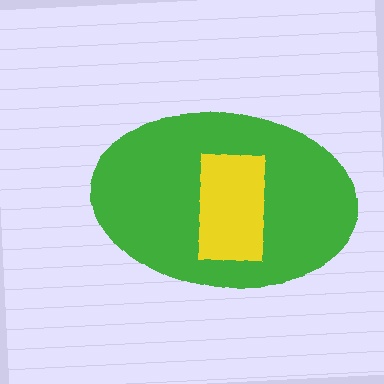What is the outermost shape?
The green ellipse.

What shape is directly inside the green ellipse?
The yellow rectangle.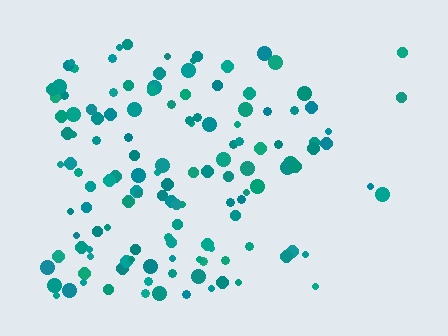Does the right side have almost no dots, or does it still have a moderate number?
Still a moderate number, just noticeably fewer than the left.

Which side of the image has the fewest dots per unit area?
The right.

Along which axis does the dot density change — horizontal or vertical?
Horizontal.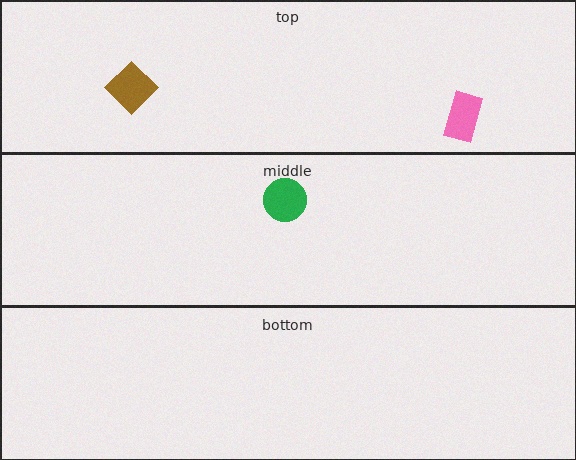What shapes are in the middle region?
The green circle.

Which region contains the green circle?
The middle region.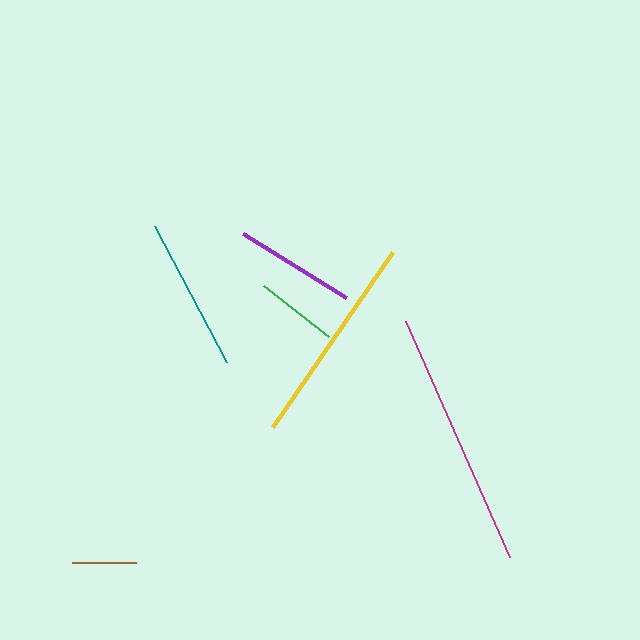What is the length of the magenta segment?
The magenta segment is approximately 257 pixels long.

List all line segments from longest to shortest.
From longest to shortest: magenta, yellow, teal, purple, green, brown.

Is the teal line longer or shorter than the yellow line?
The yellow line is longer than the teal line.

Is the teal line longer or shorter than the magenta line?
The magenta line is longer than the teal line.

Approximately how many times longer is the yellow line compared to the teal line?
The yellow line is approximately 1.4 times the length of the teal line.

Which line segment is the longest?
The magenta line is the longest at approximately 257 pixels.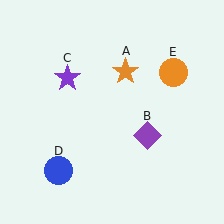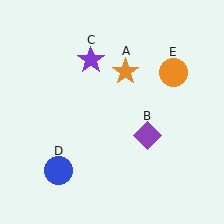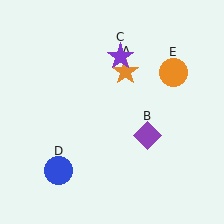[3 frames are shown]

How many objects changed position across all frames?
1 object changed position: purple star (object C).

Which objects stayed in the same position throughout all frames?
Orange star (object A) and purple diamond (object B) and blue circle (object D) and orange circle (object E) remained stationary.